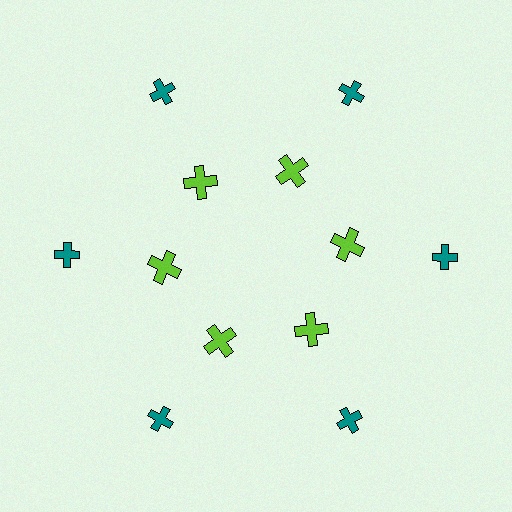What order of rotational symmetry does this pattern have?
This pattern has 6-fold rotational symmetry.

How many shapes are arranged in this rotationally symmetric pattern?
There are 12 shapes, arranged in 6 groups of 2.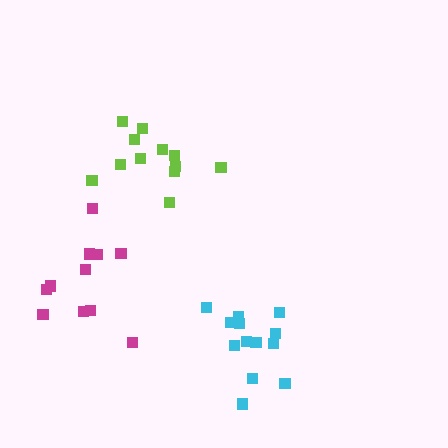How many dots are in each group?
Group 1: 13 dots, Group 2: 12 dots, Group 3: 11 dots (36 total).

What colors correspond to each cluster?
The clusters are colored: cyan, lime, magenta.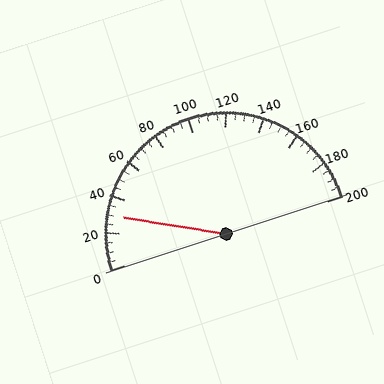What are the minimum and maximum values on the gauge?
The gauge ranges from 0 to 200.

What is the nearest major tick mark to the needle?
The nearest major tick mark is 40.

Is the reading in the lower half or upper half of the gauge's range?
The reading is in the lower half of the range (0 to 200).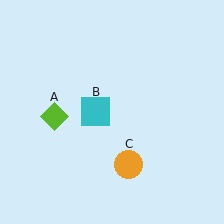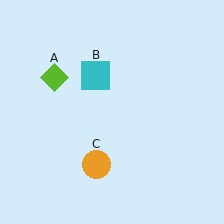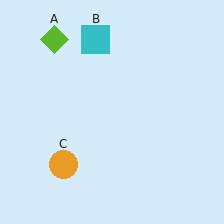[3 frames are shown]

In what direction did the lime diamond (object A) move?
The lime diamond (object A) moved up.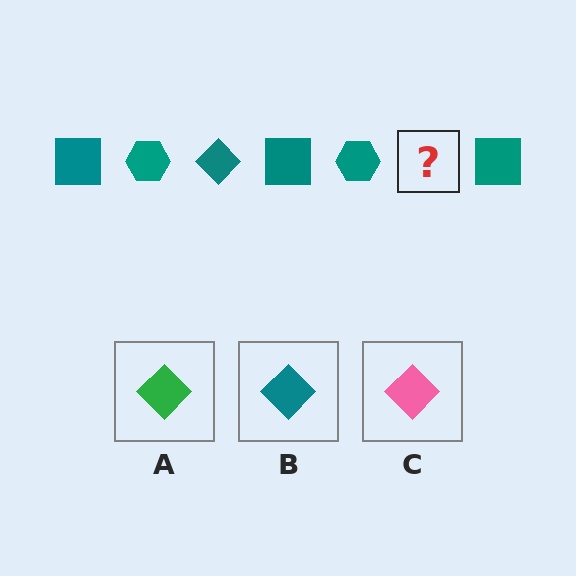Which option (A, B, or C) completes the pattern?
B.